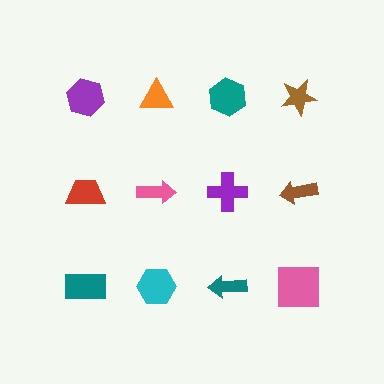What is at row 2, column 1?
A red trapezoid.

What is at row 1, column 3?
A teal hexagon.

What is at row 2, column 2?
A pink arrow.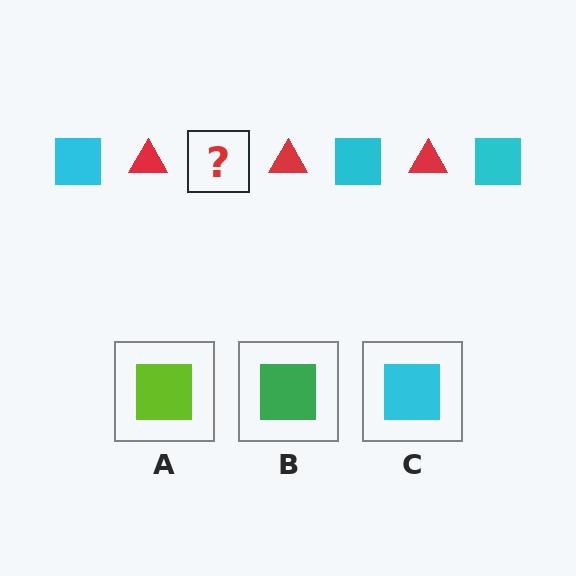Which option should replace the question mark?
Option C.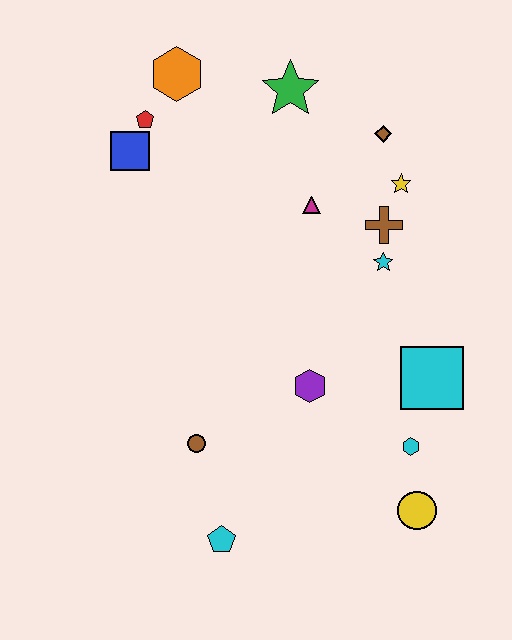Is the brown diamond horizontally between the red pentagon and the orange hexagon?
No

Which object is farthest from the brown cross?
The cyan pentagon is farthest from the brown cross.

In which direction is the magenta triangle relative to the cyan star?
The magenta triangle is to the left of the cyan star.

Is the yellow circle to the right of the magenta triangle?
Yes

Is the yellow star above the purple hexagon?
Yes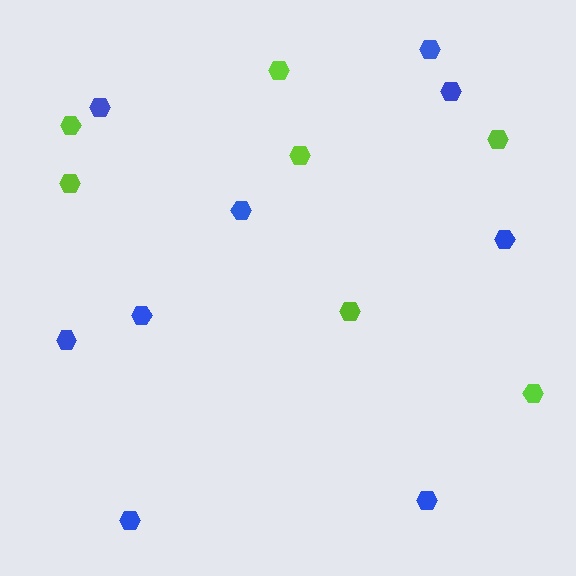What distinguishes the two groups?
There are 2 groups: one group of lime hexagons (7) and one group of blue hexagons (9).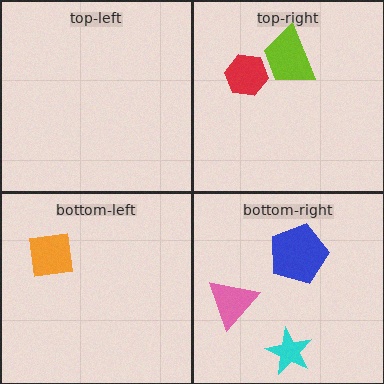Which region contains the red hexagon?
The top-right region.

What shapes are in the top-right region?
The red hexagon, the lime trapezoid.